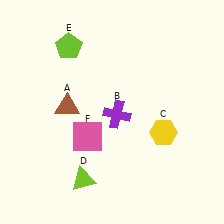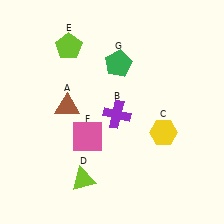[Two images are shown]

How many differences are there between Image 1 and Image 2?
There is 1 difference between the two images.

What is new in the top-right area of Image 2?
A green pentagon (G) was added in the top-right area of Image 2.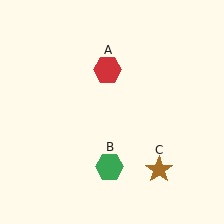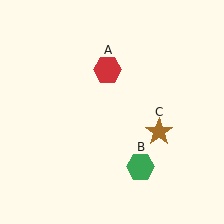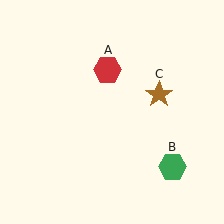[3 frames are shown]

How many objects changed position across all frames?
2 objects changed position: green hexagon (object B), brown star (object C).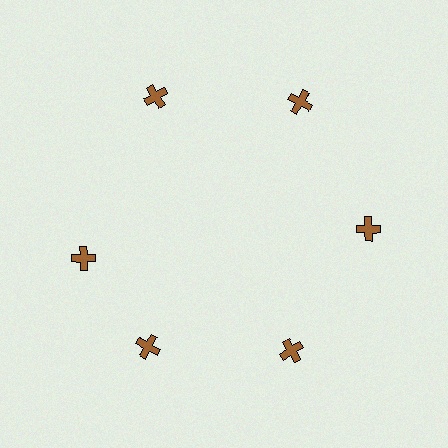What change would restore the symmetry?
The symmetry would be restored by rotating it back into even spacing with its neighbors so that all 6 crosses sit at equal angles and equal distance from the center.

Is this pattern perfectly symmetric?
No. The 6 brown crosses are arranged in a ring, but one element near the 9 o'clock position is rotated out of alignment along the ring, breaking the 6-fold rotational symmetry.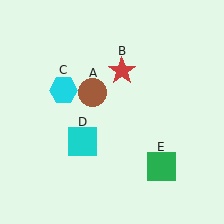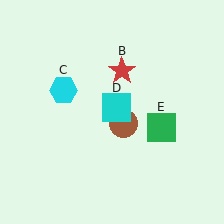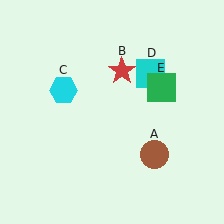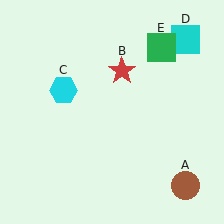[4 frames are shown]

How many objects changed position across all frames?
3 objects changed position: brown circle (object A), cyan square (object D), green square (object E).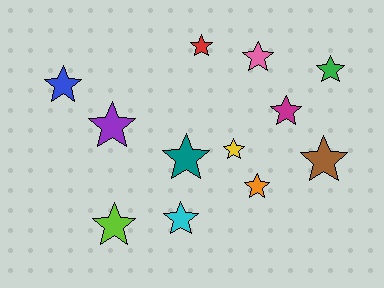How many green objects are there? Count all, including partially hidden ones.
There is 1 green object.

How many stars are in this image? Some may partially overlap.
There are 12 stars.